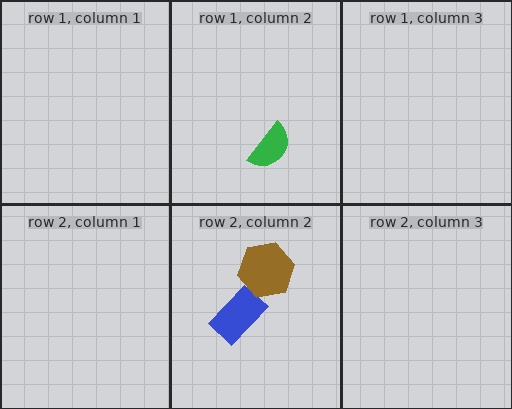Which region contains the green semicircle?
The row 1, column 2 region.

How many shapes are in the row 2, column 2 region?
2.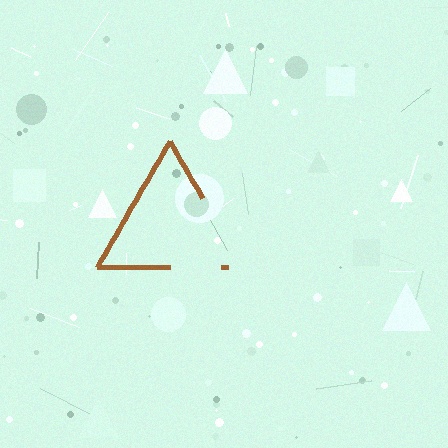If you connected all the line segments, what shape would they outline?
They would outline a triangle.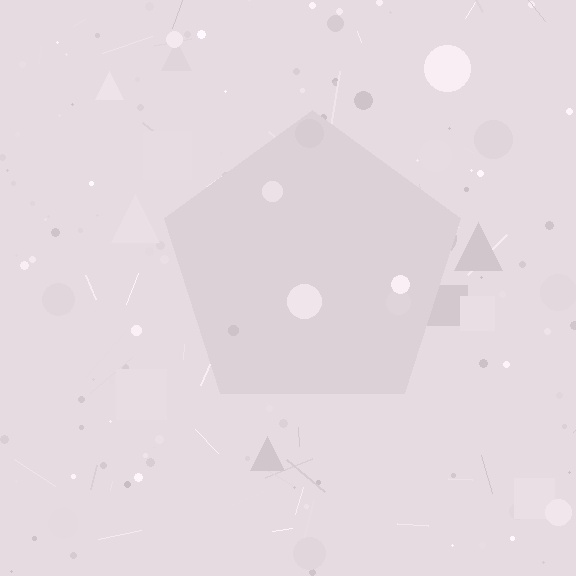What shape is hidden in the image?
A pentagon is hidden in the image.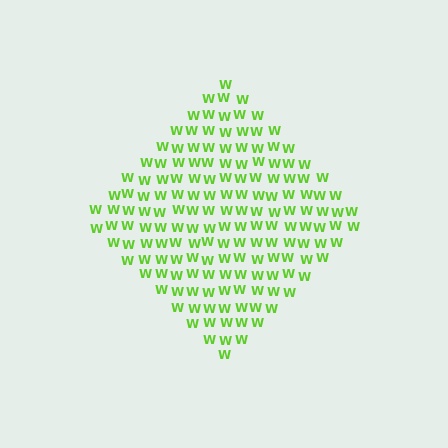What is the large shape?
The large shape is a diamond.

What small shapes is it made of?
It is made of small letter W's.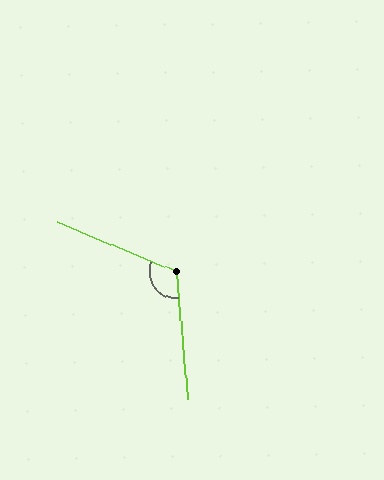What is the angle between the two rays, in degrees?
Approximately 118 degrees.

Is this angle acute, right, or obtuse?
It is obtuse.